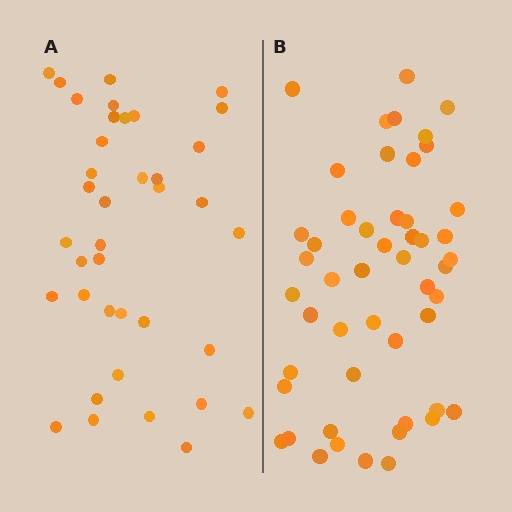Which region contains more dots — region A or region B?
Region B (the right region) has more dots.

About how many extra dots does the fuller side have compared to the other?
Region B has roughly 12 or so more dots than region A.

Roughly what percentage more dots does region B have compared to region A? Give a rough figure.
About 30% more.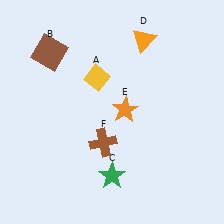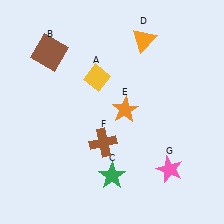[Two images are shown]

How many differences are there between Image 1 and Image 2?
There is 1 difference between the two images.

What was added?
A pink star (G) was added in Image 2.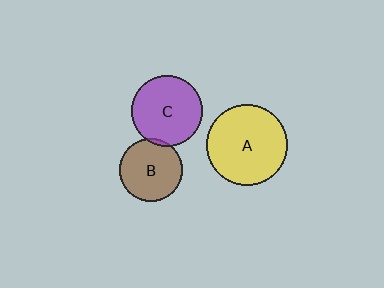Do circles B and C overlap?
Yes.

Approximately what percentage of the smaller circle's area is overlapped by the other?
Approximately 5%.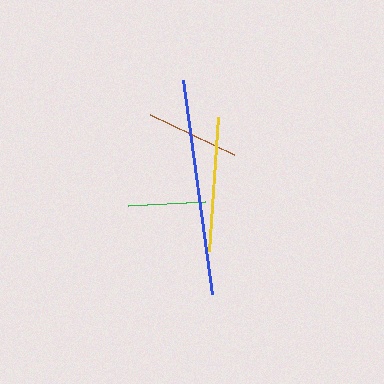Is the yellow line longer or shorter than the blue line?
The blue line is longer than the yellow line.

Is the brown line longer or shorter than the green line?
The brown line is longer than the green line.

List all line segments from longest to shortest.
From longest to shortest: blue, yellow, brown, green.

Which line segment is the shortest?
The green line is the shortest at approximately 77 pixels.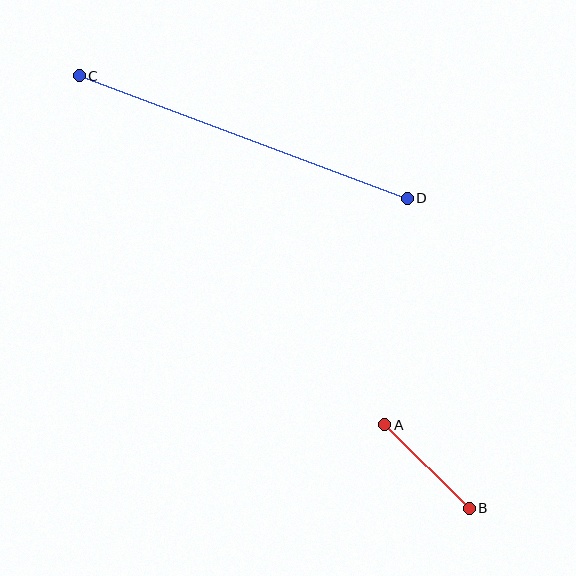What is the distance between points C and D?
The distance is approximately 351 pixels.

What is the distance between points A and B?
The distance is approximately 119 pixels.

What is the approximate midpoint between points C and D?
The midpoint is at approximately (243, 137) pixels.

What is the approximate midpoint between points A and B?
The midpoint is at approximately (427, 466) pixels.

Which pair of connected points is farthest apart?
Points C and D are farthest apart.